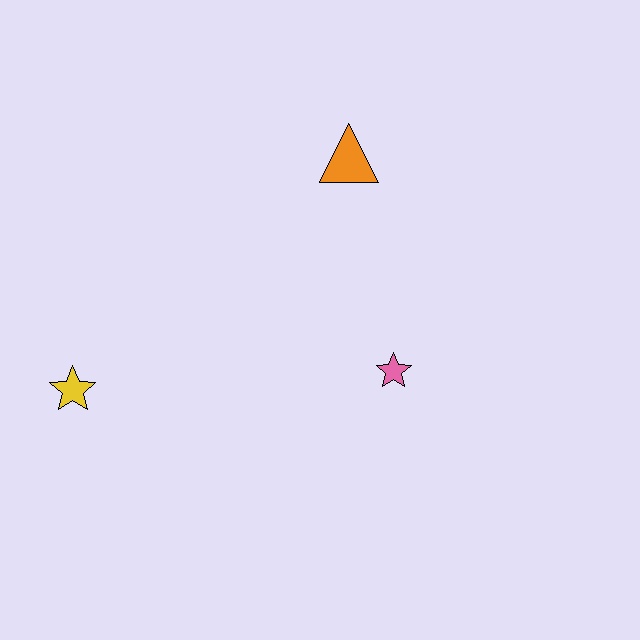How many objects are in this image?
There are 3 objects.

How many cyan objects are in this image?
There are no cyan objects.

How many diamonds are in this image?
There are no diamonds.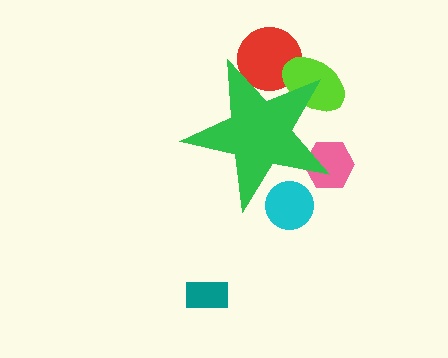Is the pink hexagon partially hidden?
Yes, the pink hexagon is partially hidden behind the green star.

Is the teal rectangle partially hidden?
No, the teal rectangle is fully visible.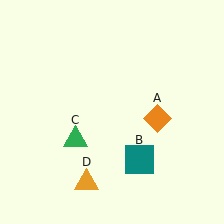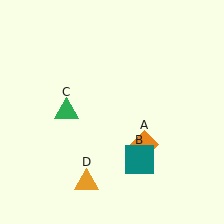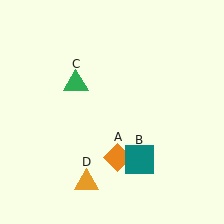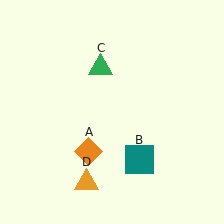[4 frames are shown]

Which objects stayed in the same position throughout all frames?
Teal square (object B) and orange triangle (object D) remained stationary.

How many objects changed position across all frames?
2 objects changed position: orange diamond (object A), green triangle (object C).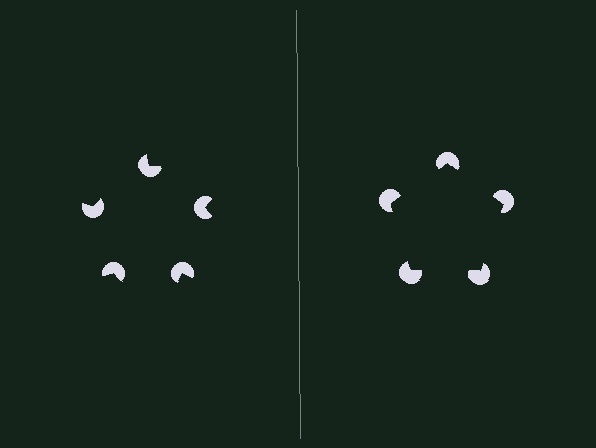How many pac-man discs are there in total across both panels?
10 — 5 on each side.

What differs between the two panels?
The pac-man discs are positioned identically on both sides; only the wedge orientations differ. On the right they align to a pentagon; on the left they are misaligned.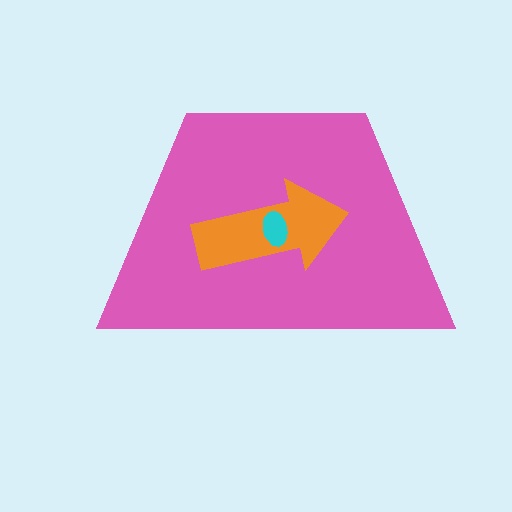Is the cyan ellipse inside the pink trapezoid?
Yes.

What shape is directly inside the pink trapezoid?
The orange arrow.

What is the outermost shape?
The pink trapezoid.